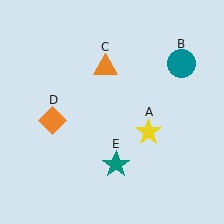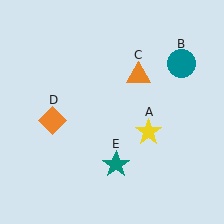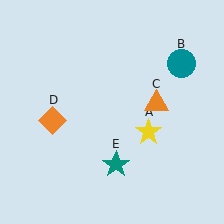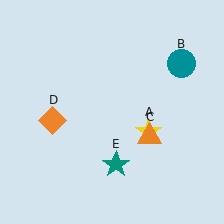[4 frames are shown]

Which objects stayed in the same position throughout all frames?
Yellow star (object A) and teal circle (object B) and orange diamond (object D) and teal star (object E) remained stationary.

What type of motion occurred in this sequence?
The orange triangle (object C) rotated clockwise around the center of the scene.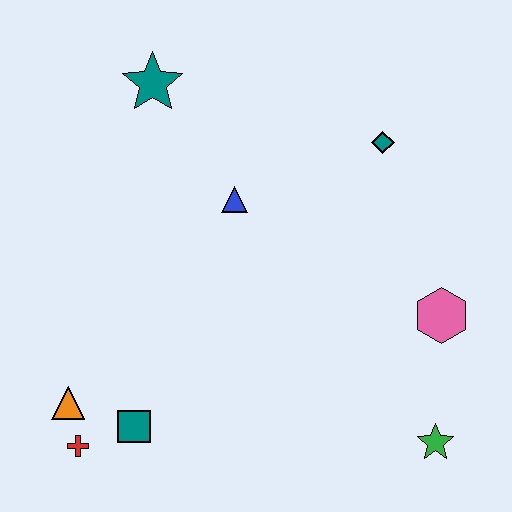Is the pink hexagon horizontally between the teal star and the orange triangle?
No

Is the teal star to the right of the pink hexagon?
No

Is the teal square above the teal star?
No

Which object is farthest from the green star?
The teal star is farthest from the green star.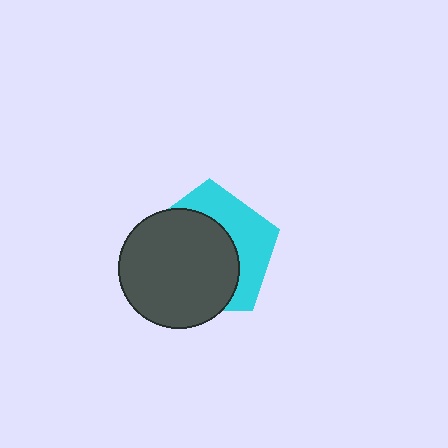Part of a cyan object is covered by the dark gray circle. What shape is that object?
It is a pentagon.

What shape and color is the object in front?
The object in front is a dark gray circle.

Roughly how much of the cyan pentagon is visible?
A small part of it is visible (roughly 38%).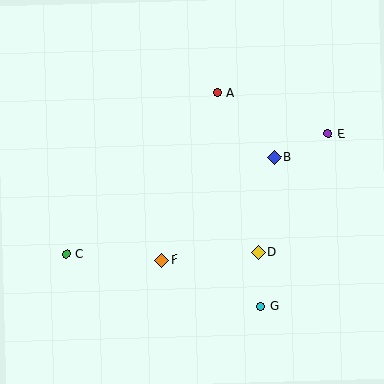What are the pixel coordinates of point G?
Point G is at (261, 306).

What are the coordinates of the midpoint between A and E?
The midpoint between A and E is at (273, 114).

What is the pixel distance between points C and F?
The distance between C and F is 96 pixels.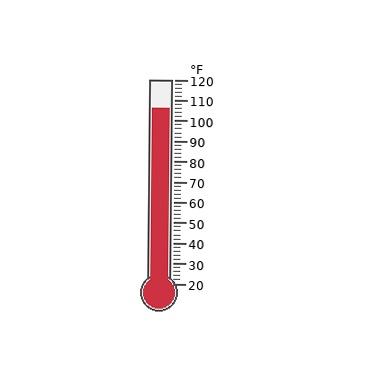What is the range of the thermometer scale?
The thermometer scale ranges from 20°F to 120°F.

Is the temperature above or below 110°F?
The temperature is below 110°F.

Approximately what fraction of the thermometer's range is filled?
The thermometer is filled to approximately 85% of its range.